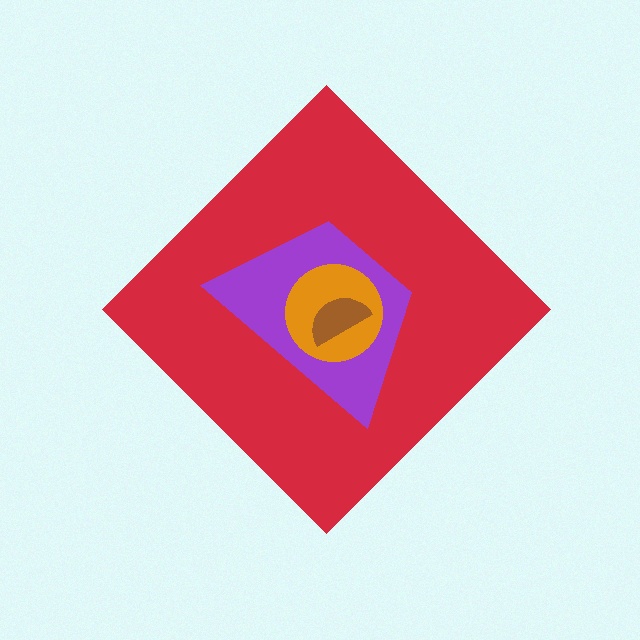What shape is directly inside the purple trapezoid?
The orange circle.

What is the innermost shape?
The brown semicircle.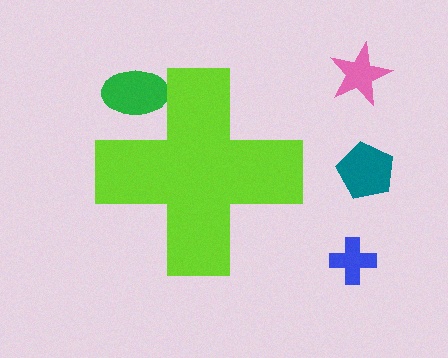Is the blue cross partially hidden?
No, the blue cross is fully visible.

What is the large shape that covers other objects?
A lime cross.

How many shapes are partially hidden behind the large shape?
1 shape is partially hidden.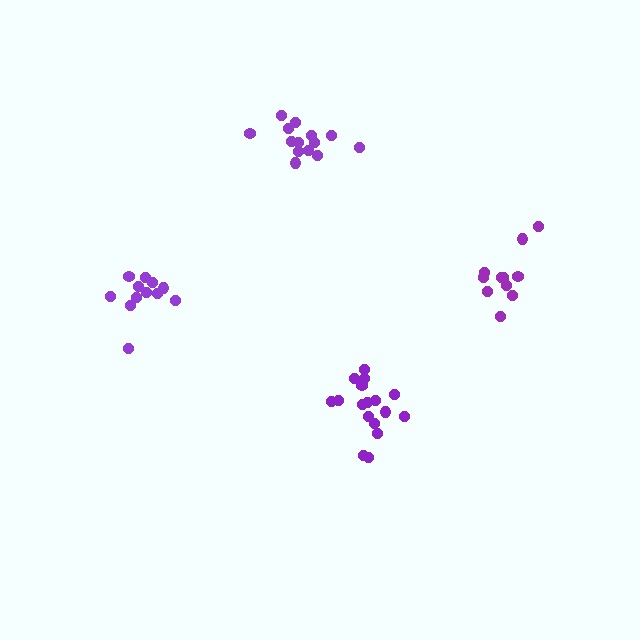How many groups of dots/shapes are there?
There are 4 groups.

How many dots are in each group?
Group 1: 14 dots, Group 2: 17 dots, Group 3: 11 dots, Group 4: 12 dots (54 total).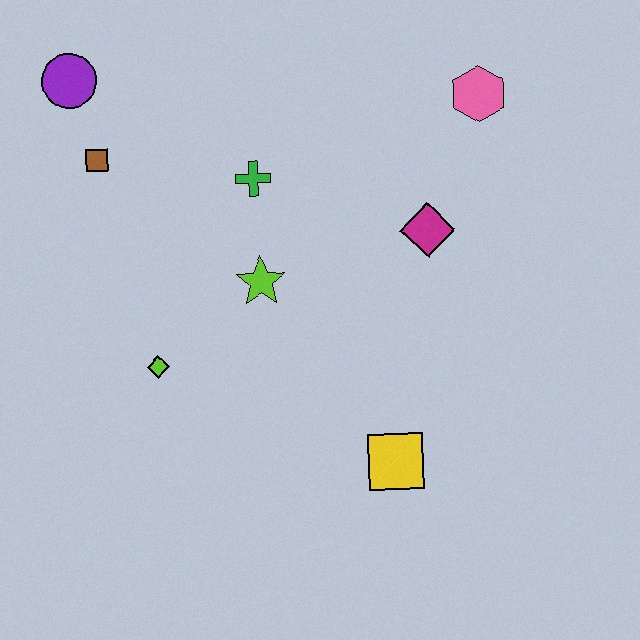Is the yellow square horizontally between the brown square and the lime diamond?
No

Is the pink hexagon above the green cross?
Yes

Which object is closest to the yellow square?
The lime star is closest to the yellow square.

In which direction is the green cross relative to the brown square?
The green cross is to the right of the brown square.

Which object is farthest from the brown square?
The yellow square is farthest from the brown square.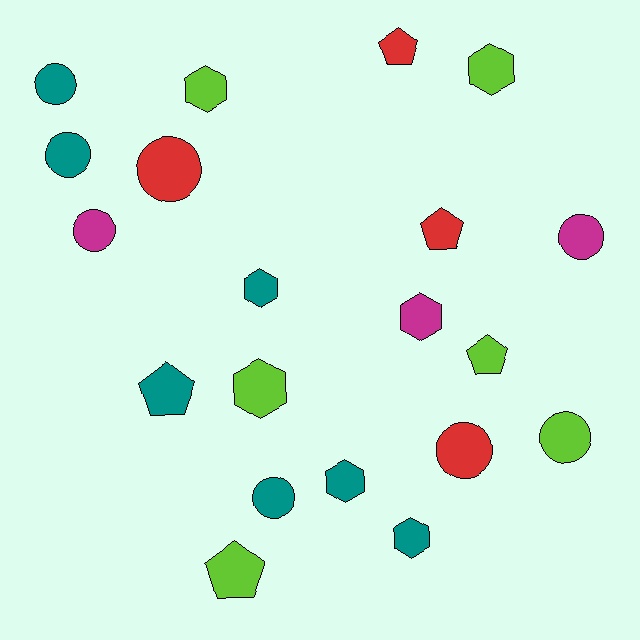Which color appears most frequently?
Teal, with 7 objects.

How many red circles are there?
There are 2 red circles.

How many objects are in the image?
There are 20 objects.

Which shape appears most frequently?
Circle, with 8 objects.